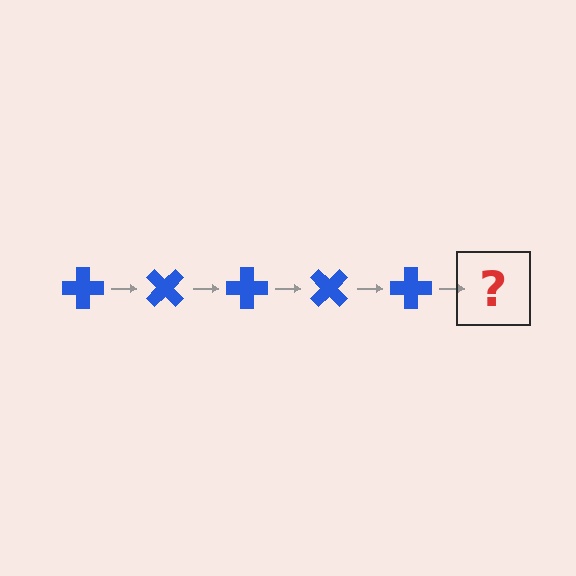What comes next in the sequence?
The next element should be a blue cross rotated 225 degrees.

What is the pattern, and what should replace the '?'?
The pattern is that the cross rotates 45 degrees each step. The '?' should be a blue cross rotated 225 degrees.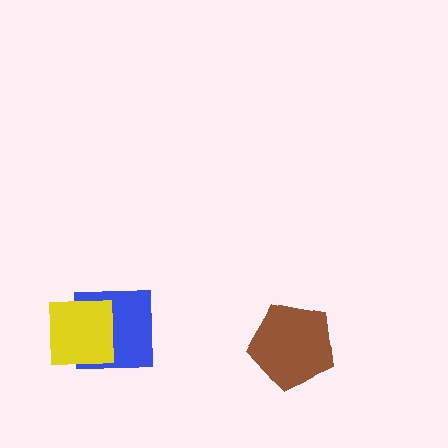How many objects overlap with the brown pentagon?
0 objects overlap with the brown pentagon.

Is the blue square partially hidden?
Yes, it is partially covered by another shape.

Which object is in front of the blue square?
The yellow square is in front of the blue square.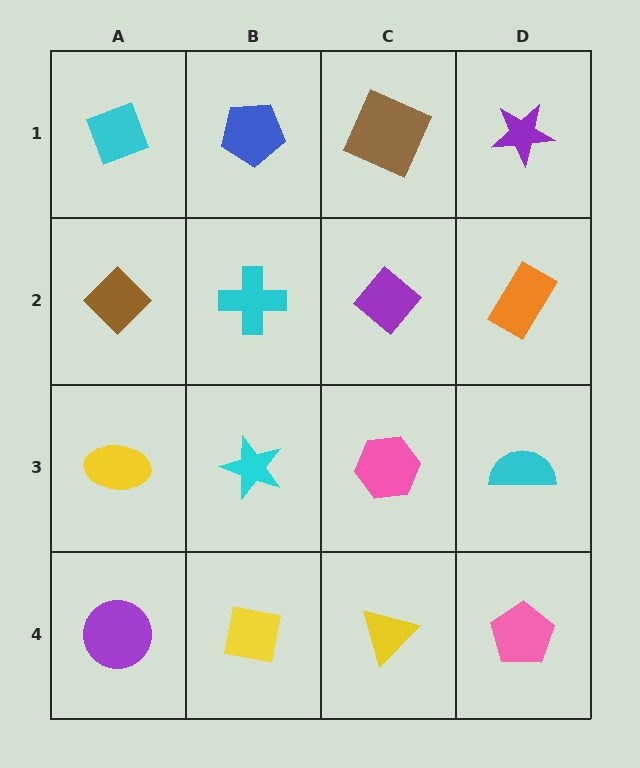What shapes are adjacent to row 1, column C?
A purple diamond (row 2, column C), a blue pentagon (row 1, column B), a purple star (row 1, column D).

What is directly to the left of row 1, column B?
A cyan diamond.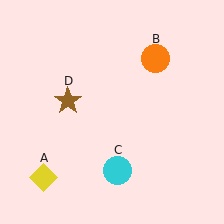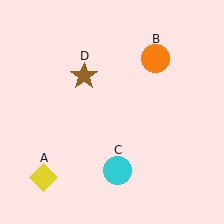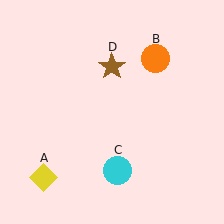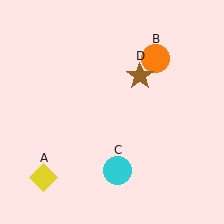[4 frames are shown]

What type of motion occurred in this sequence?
The brown star (object D) rotated clockwise around the center of the scene.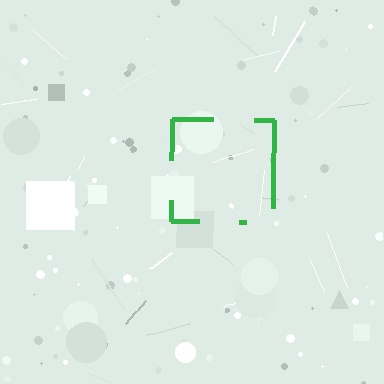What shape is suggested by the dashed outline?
The dashed outline suggests a square.